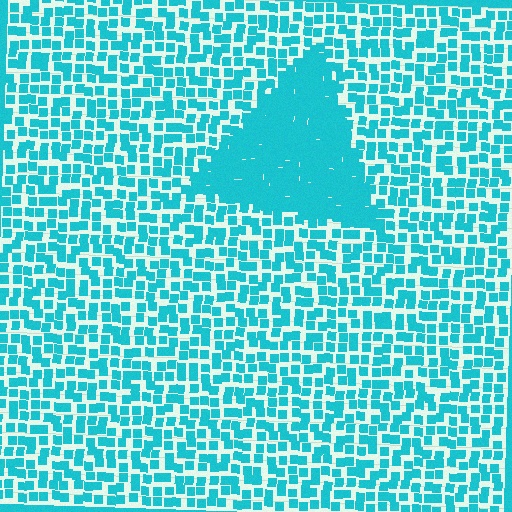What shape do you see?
I see a triangle.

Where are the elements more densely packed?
The elements are more densely packed inside the triangle boundary.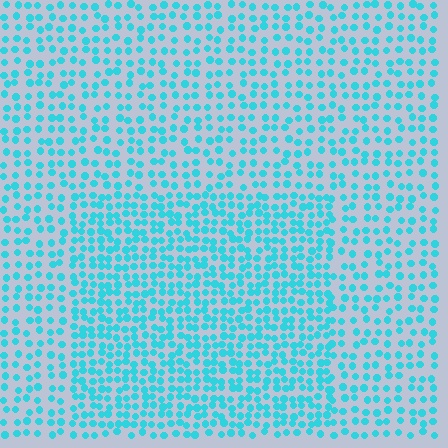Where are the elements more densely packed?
The elements are more densely packed inside the rectangle boundary.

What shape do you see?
I see a rectangle.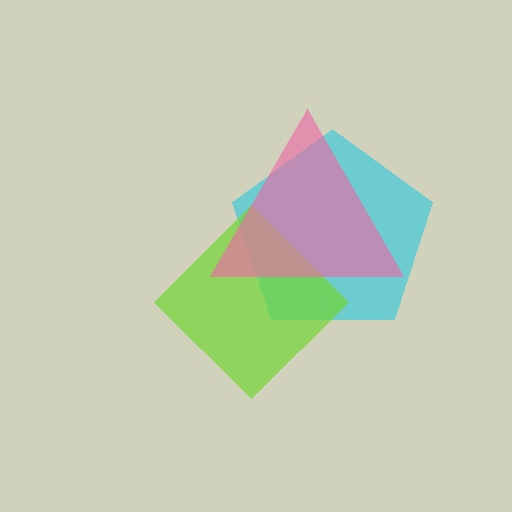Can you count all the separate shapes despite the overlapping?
Yes, there are 3 separate shapes.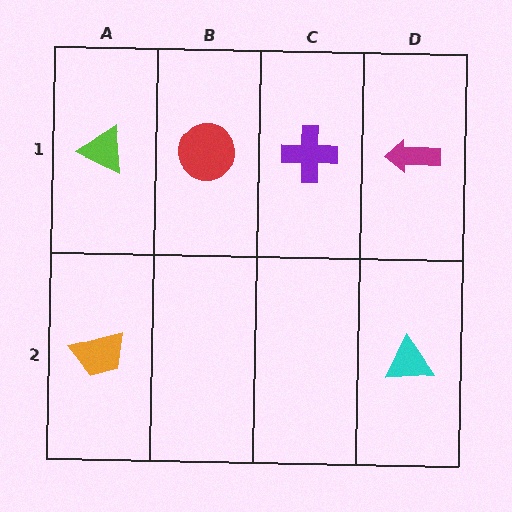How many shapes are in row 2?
2 shapes.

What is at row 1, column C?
A purple cross.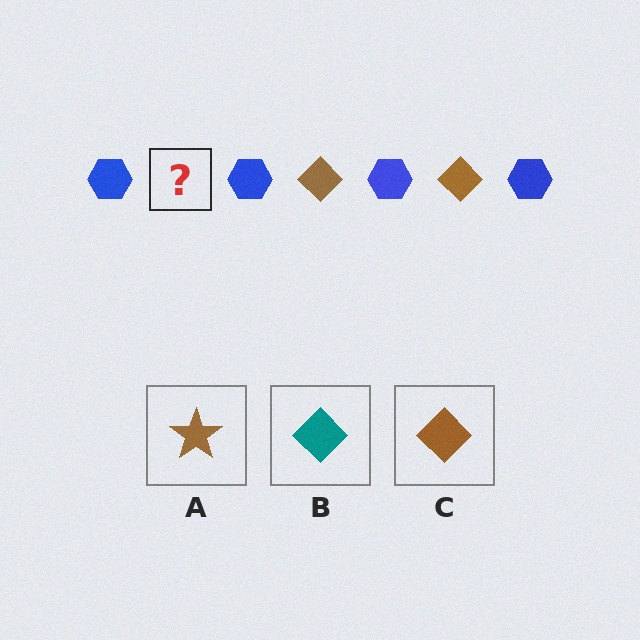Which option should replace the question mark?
Option C.